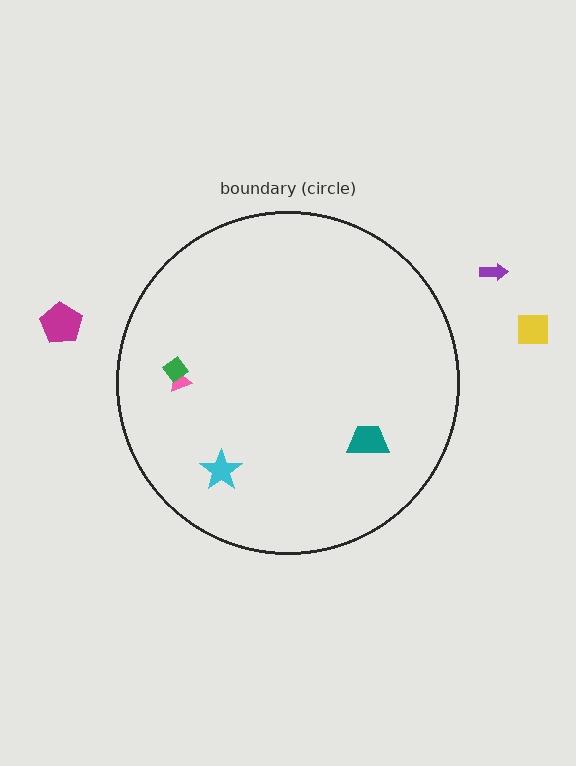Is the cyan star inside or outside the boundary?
Inside.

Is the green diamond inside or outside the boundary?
Inside.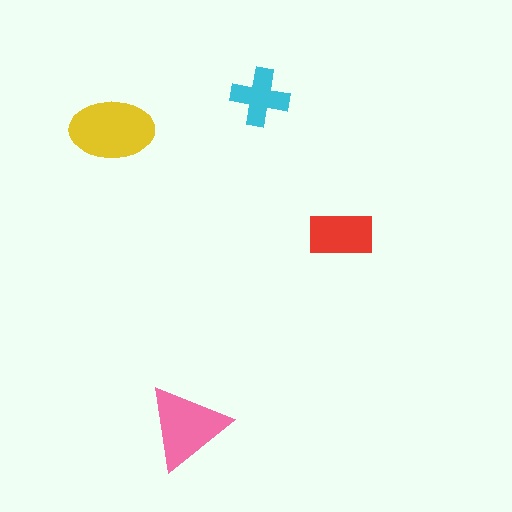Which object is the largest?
The yellow ellipse.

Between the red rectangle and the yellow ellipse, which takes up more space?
The yellow ellipse.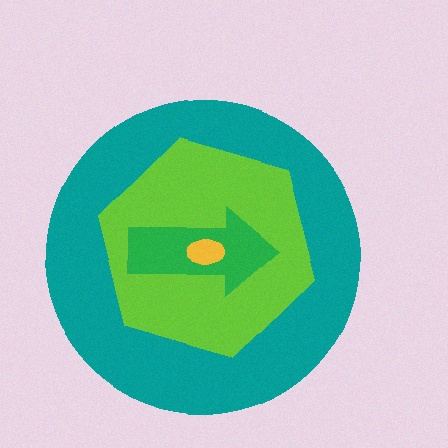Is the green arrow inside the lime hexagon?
Yes.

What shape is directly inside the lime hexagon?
The green arrow.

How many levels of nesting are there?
4.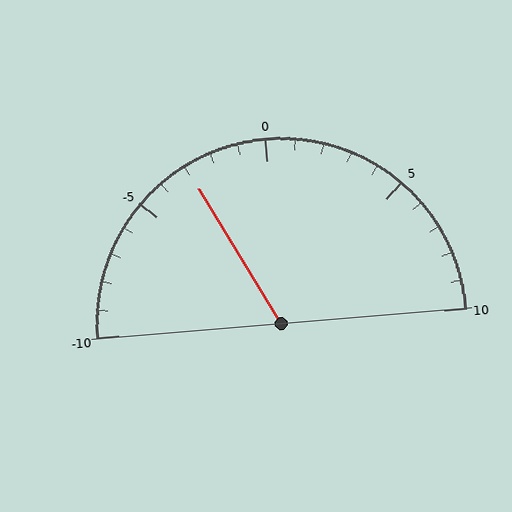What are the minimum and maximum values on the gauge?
The gauge ranges from -10 to 10.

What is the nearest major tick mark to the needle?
The nearest major tick mark is -5.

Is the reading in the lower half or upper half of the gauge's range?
The reading is in the lower half of the range (-10 to 10).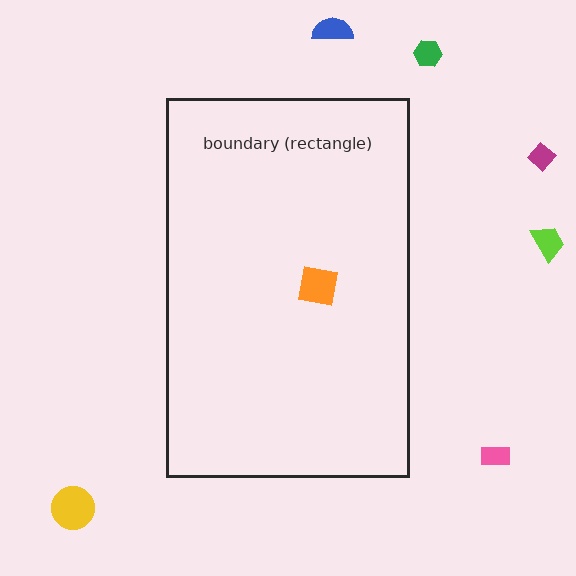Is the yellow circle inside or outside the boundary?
Outside.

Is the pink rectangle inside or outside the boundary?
Outside.